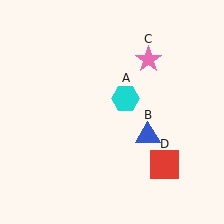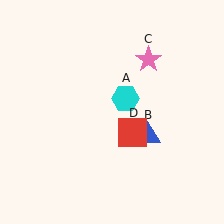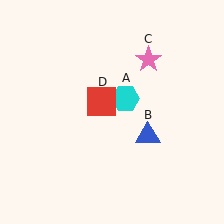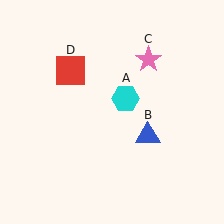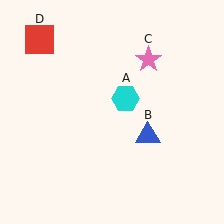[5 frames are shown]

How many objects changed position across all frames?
1 object changed position: red square (object D).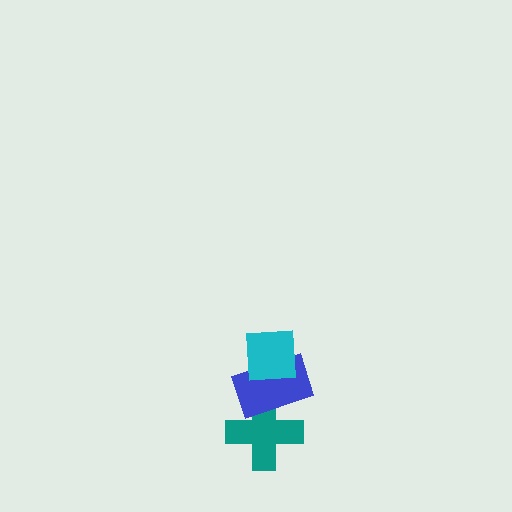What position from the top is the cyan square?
The cyan square is 1st from the top.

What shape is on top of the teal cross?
The blue rectangle is on top of the teal cross.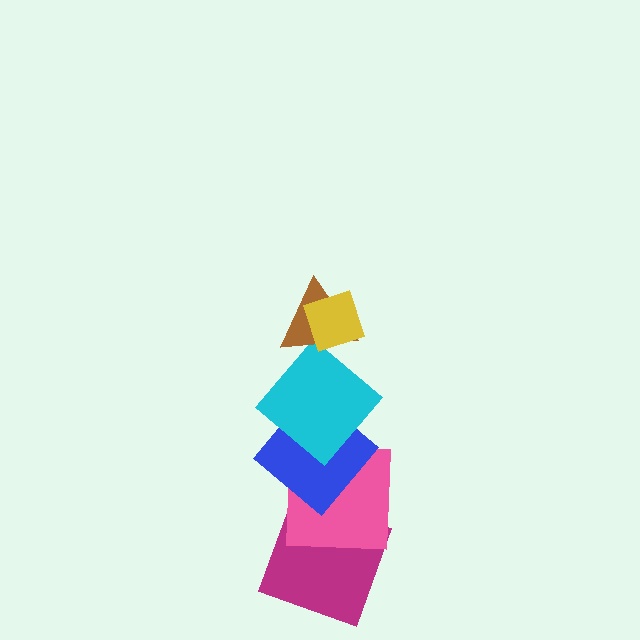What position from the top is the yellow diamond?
The yellow diamond is 1st from the top.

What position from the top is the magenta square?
The magenta square is 6th from the top.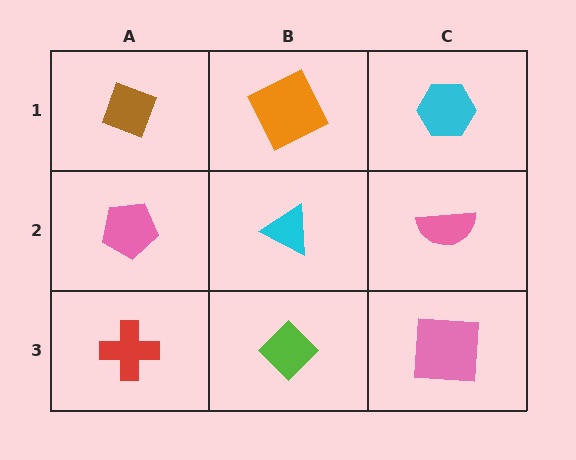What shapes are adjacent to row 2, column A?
A brown diamond (row 1, column A), a red cross (row 3, column A), a cyan triangle (row 2, column B).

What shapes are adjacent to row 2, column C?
A cyan hexagon (row 1, column C), a pink square (row 3, column C), a cyan triangle (row 2, column B).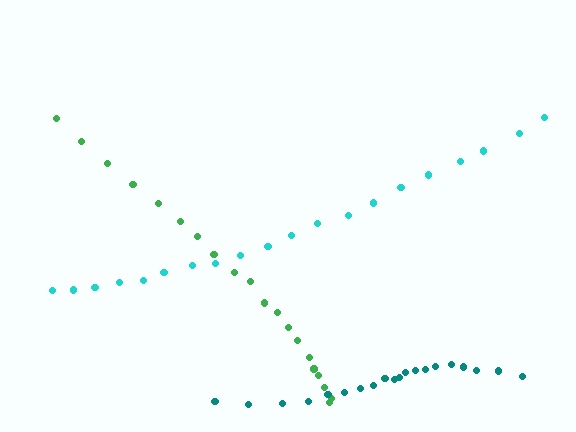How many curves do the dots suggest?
There are 3 distinct paths.